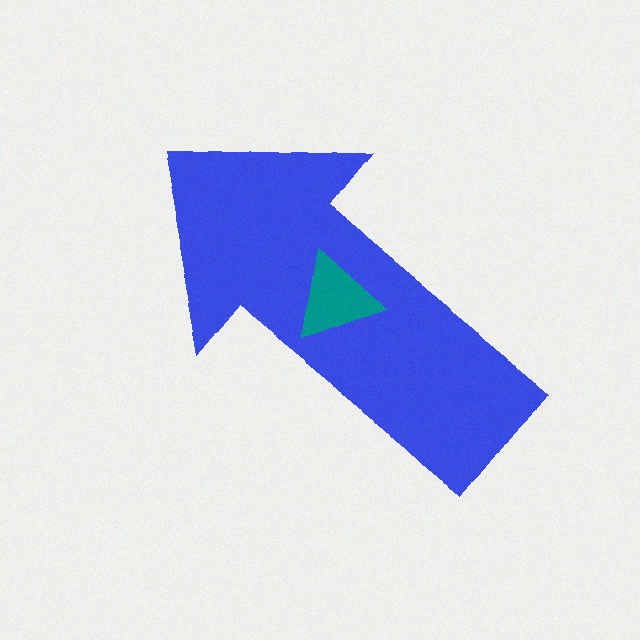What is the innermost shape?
The teal triangle.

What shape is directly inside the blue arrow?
The teal triangle.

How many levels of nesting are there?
2.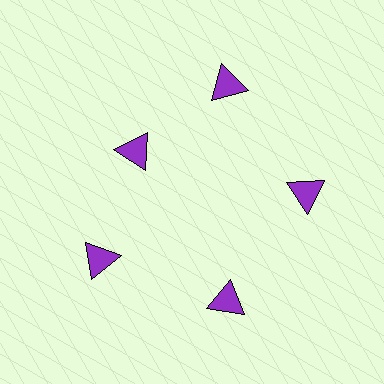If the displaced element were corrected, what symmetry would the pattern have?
It would have 5-fold rotational symmetry — the pattern would map onto itself every 72 degrees.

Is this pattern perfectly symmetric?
No. The 5 purple triangles are arranged in a ring, but one element near the 10 o'clock position is pulled inward toward the center, breaking the 5-fold rotational symmetry.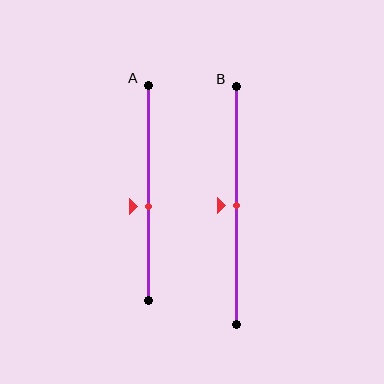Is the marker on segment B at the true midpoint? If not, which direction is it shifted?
Yes, the marker on segment B is at the true midpoint.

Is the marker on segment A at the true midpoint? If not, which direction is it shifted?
No, the marker on segment A is shifted downward by about 6% of the segment length.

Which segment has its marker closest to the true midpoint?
Segment B has its marker closest to the true midpoint.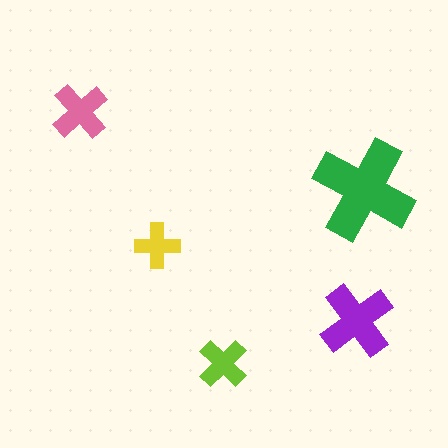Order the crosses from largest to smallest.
the green one, the purple one, the pink one, the lime one, the yellow one.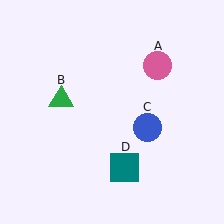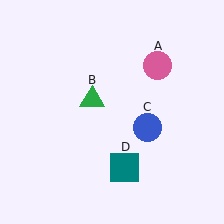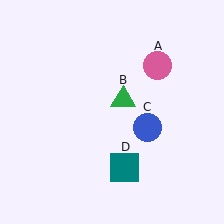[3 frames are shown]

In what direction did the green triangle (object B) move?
The green triangle (object B) moved right.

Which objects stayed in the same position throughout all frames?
Pink circle (object A) and blue circle (object C) and teal square (object D) remained stationary.